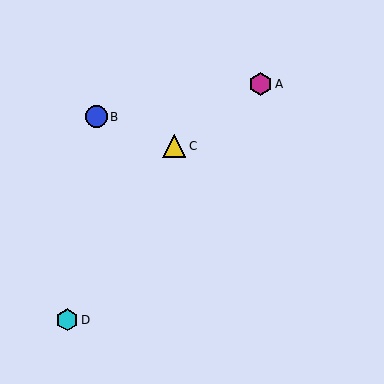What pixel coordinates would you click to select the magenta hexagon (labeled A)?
Click at (261, 84) to select the magenta hexagon A.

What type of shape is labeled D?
Shape D is a cyan hexagon.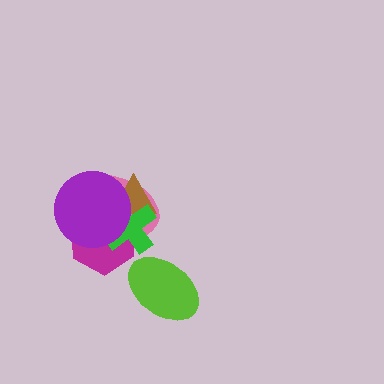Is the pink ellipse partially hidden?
Yes, it is partially covered by another shape.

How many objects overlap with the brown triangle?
4 objects overlap with the brown triangle.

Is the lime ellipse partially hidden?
No, no other shape covers it.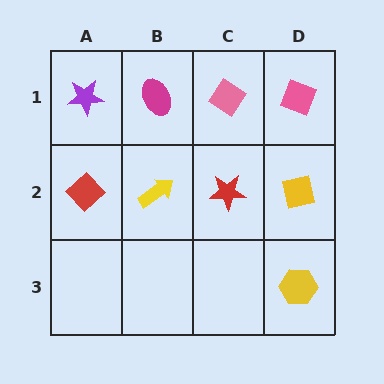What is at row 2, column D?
A yellow square.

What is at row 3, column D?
A yellow hexagon.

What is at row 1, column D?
A pink diamond.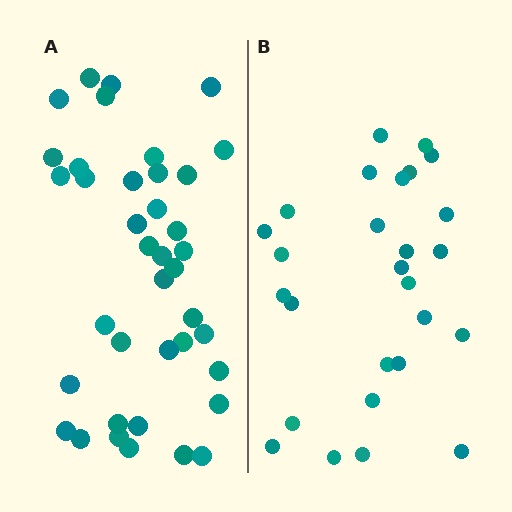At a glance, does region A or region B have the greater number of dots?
Region A (the left region) has more dots.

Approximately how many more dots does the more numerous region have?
Region A has roughly 12 or so more dots than region B.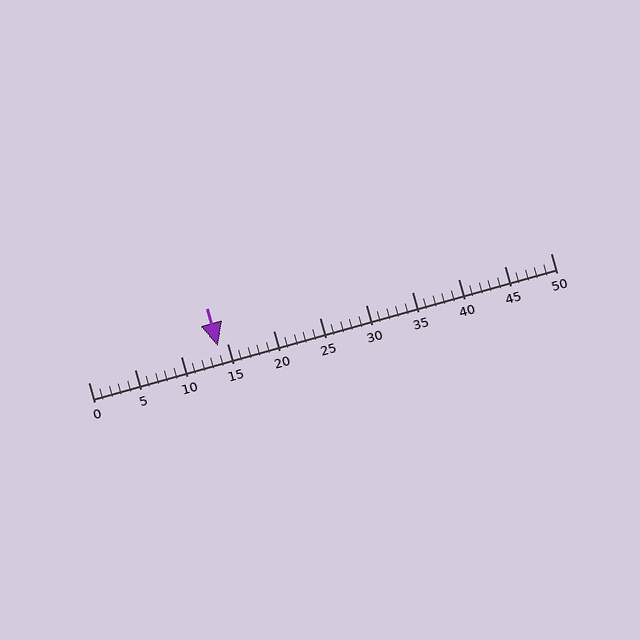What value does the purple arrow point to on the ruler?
The purple arrow points to approximately 14.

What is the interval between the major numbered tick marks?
The major tick marks are spaced 5 units apart.